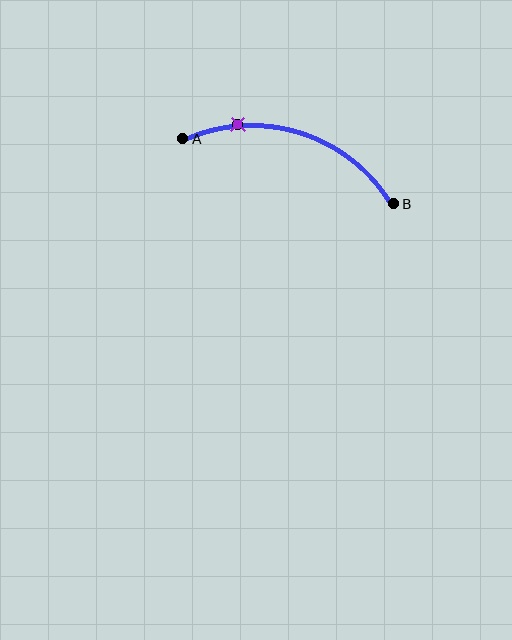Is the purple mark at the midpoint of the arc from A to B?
No. The purple mark lies on the arc but is closer to endpoint A. The arc midpoint would be at the point on the curve equidistant along the arc from both A and B.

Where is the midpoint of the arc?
The arc midpoint is the point on the curve farthest from the straight line joining A and B. It sits above that line.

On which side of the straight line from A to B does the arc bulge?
The arc bulges above the straight line connecting A and B.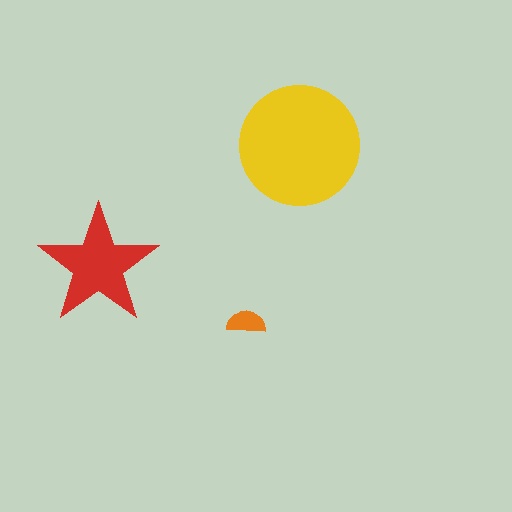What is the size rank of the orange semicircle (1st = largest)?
3rd.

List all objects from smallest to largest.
The orange semicircle, the red star, the yellow circle.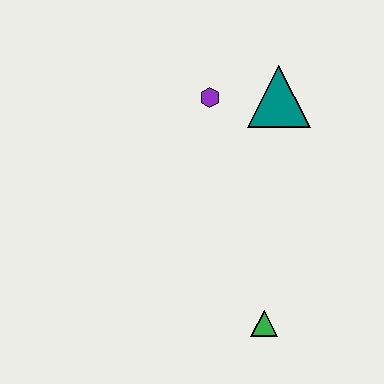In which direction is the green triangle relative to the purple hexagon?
The green triangle is below the purple hexagon.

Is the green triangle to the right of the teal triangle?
No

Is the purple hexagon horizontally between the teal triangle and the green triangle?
No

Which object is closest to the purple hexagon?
The teal triangle is closest to the purple hexagon.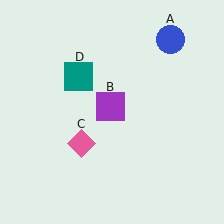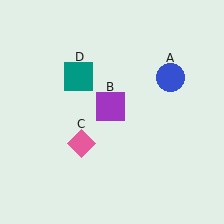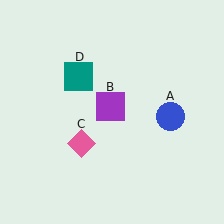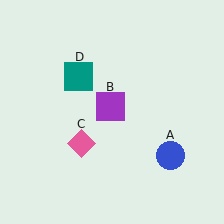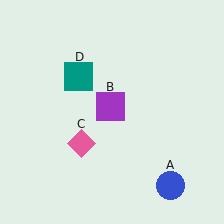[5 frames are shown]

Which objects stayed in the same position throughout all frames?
Purple square (object B) and pink diamond (object C) and teal square (object D) remained stationary.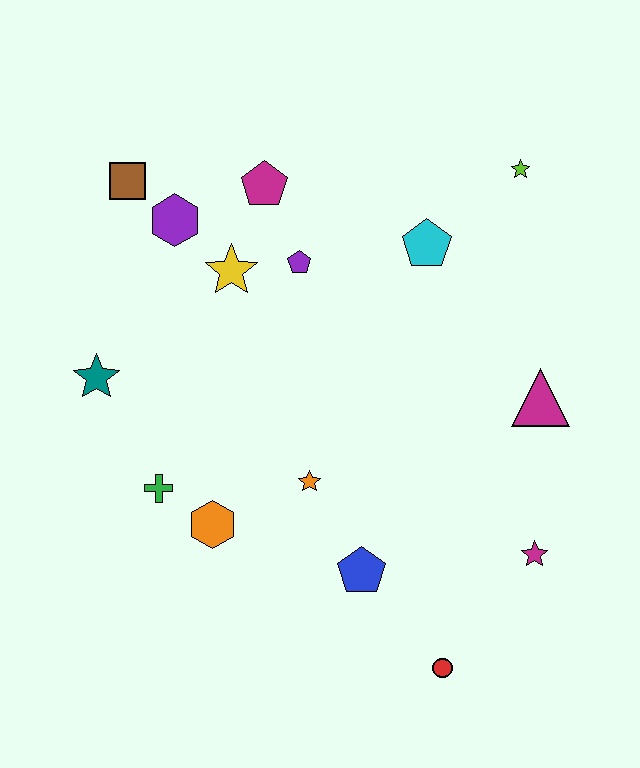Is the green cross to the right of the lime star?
No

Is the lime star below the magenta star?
No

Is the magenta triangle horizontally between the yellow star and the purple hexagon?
No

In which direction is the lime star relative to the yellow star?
The lime star is to the right of the yellow star.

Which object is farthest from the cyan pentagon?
The red circle is farthest from the cyan pentagon.